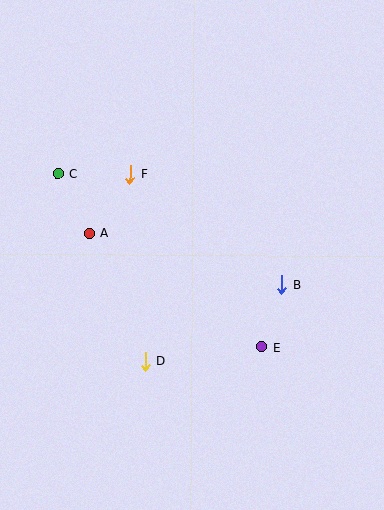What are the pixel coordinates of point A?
Point A is at (90, 233).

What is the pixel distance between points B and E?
The distance between B and E is 66 pixels.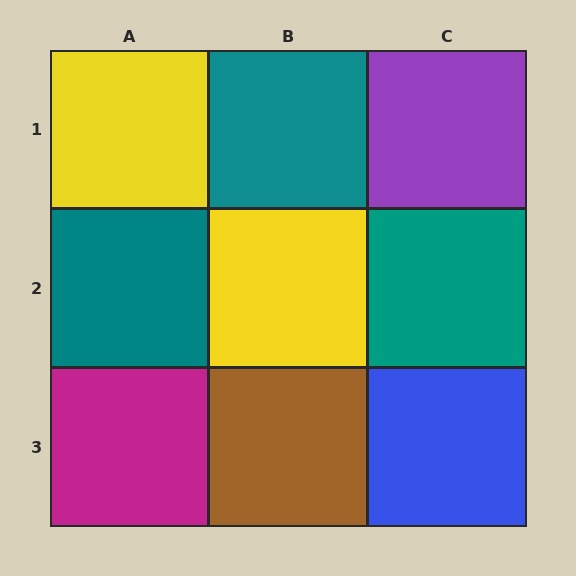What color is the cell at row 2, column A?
Teal.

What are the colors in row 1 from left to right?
Yellow, teal, purple.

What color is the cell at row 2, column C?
Teal.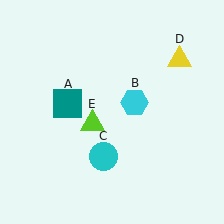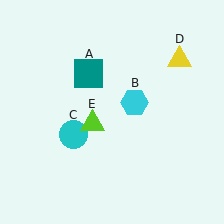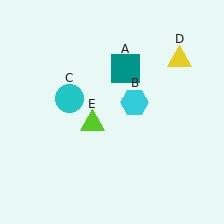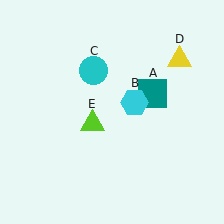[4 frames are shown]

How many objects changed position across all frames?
2 objects changed position: teal square (object A), cyan circle (object C).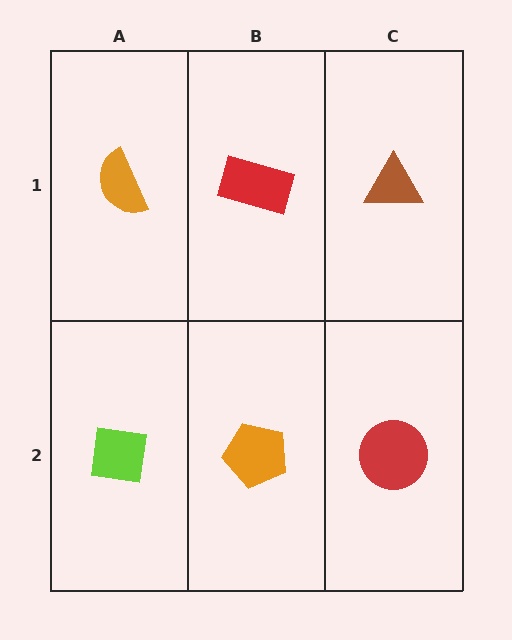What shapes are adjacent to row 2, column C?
A brown triangle (row 1, column C), an orange pentagon (row 2, column B).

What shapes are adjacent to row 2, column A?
An orange semicircle (row 1, column A), an orange pentagon (row 2, column B).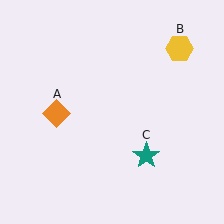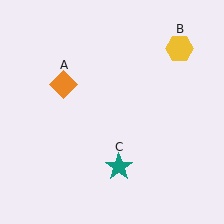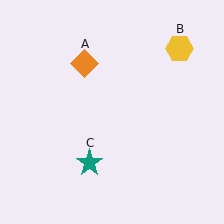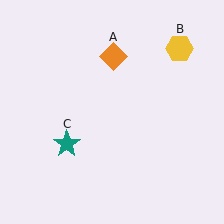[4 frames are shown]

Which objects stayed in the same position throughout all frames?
Yellow hexagon (object B) remained stationary.